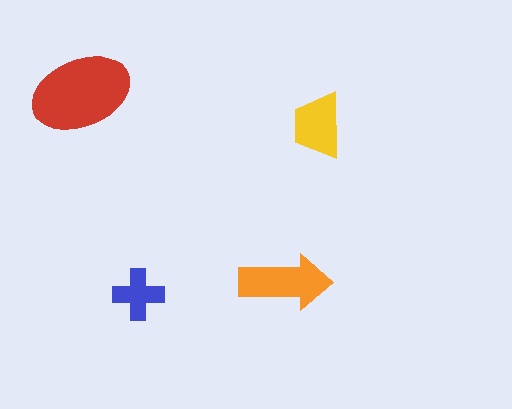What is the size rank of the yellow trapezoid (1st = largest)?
3rd.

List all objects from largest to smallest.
The red ellipse, the orange arrow, the yellow trapezoid, the blue cross.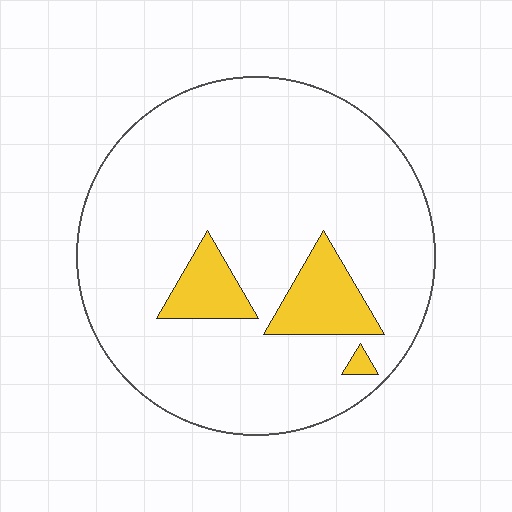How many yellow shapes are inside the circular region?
3.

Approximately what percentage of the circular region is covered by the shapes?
Approximately 10%.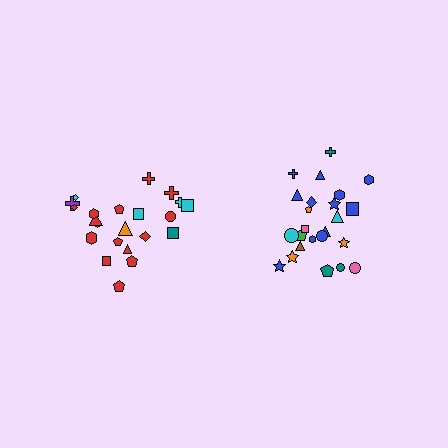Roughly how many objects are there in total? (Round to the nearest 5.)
Roughly 45 objects in total.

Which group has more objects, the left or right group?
The right group.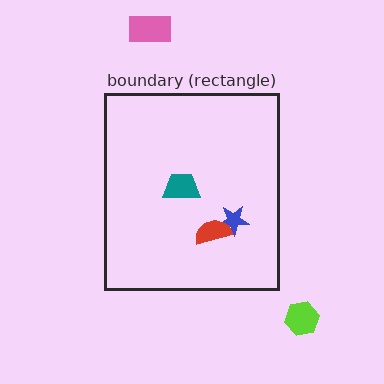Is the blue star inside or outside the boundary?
Inside.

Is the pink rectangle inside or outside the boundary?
Outside.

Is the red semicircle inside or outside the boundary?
Inside.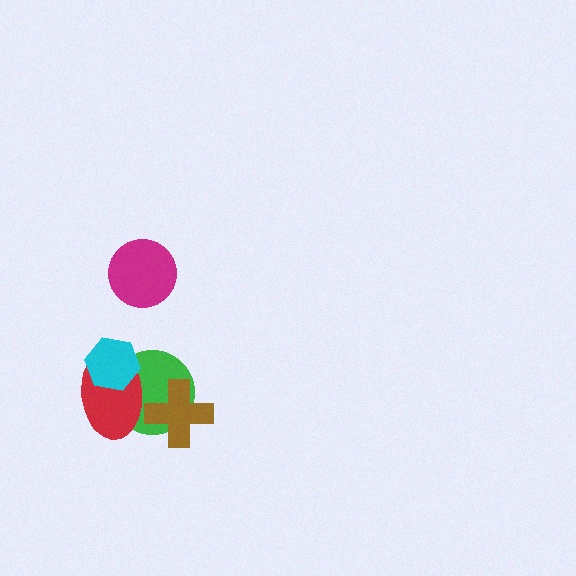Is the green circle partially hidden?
Yes, it is partially covered by another shape.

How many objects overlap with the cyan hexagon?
2 objects overlap with the cyan hexagon.